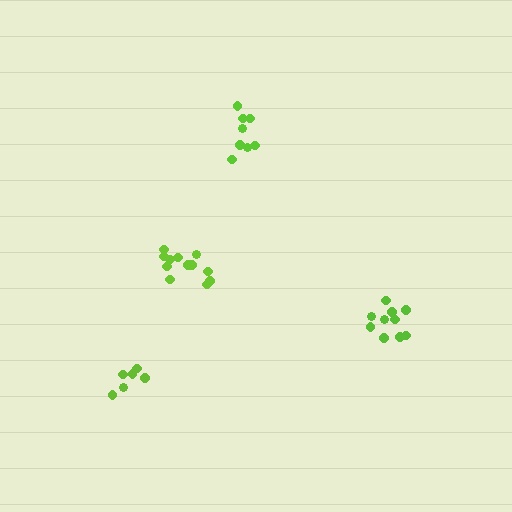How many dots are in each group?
Group 1: 12 dots, Group 2: 8 dots, Group 3: 6 dots, Group 4: 10 dots (36 total).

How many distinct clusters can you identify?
There are 4 distinct clusters.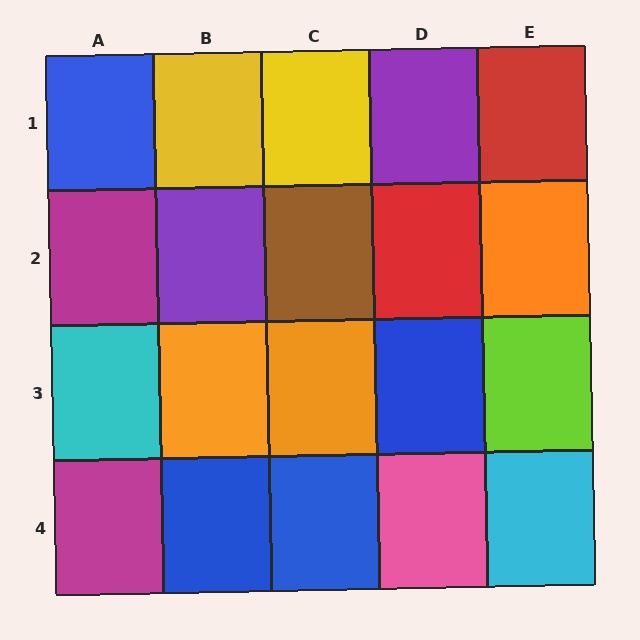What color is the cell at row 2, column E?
Orange.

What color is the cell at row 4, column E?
Cyan.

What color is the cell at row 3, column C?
Orange.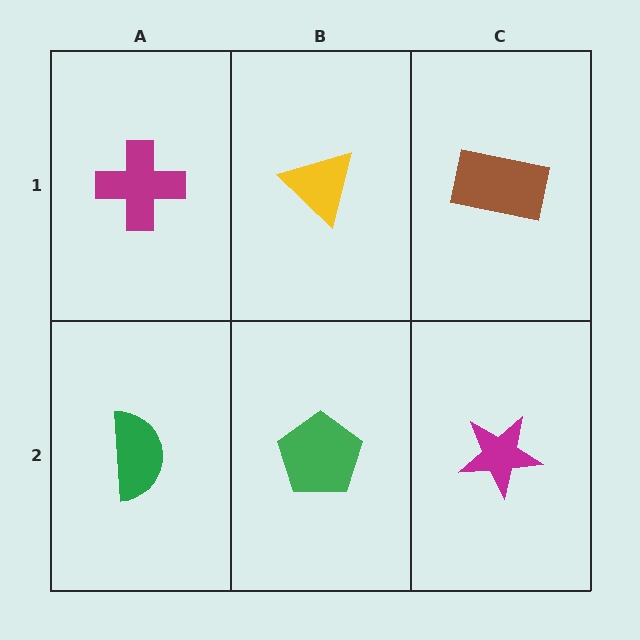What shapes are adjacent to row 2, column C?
A brown rectangle (row 1, column C), a green pentagon (row 2, column B).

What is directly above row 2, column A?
A magenta cross.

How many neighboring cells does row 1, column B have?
3.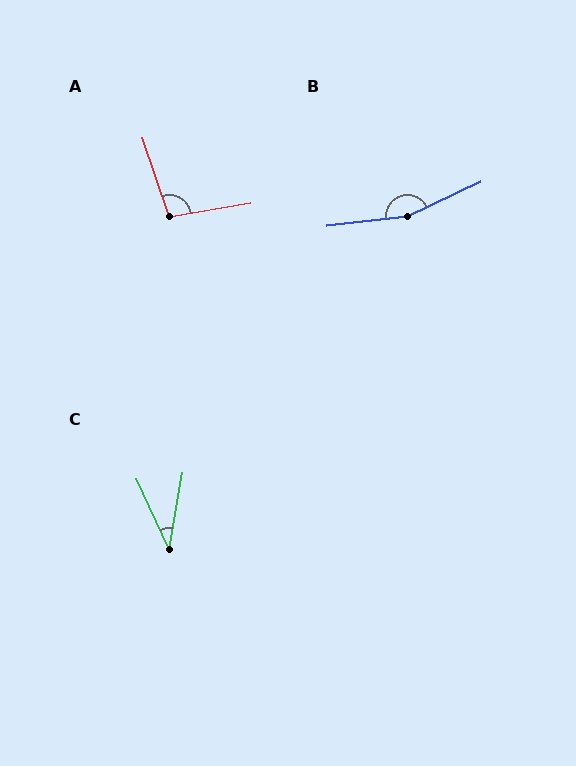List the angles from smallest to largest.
C (34°), A (99°), B (161°).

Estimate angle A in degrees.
Approximately 99 degrees.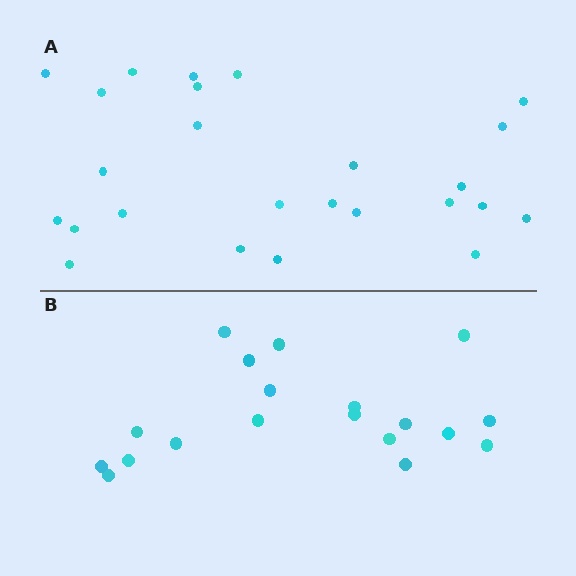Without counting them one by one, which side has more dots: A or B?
Region A (the top region) has more dots.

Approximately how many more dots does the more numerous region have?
Region A has about 6 more dots than region B.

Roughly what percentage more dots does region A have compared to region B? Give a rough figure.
About 30% more.